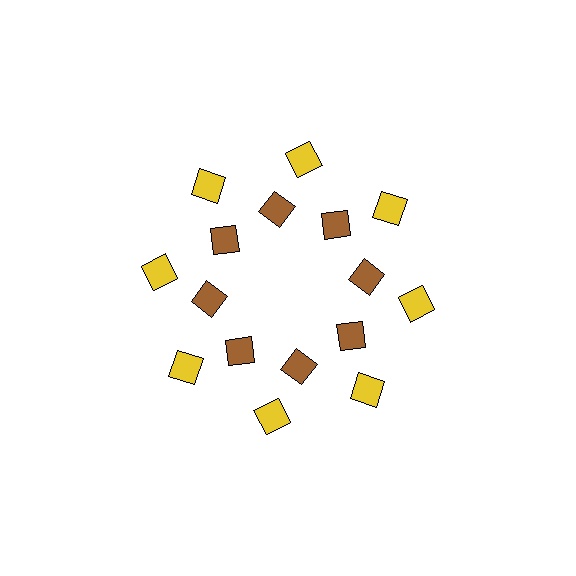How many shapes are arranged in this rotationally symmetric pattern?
There are 16 shapes, arranged in 8 groups of 2.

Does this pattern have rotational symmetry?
Yes, this pattern has 8-fold rotational symmetry. It looks the same after rotating 45 degrees around the center.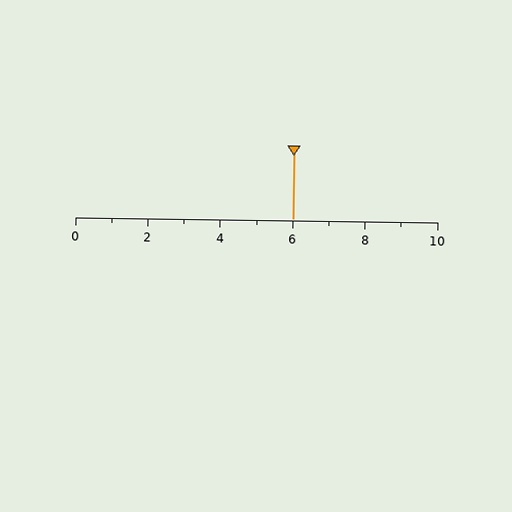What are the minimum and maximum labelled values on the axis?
The axis runs from 0 to 10.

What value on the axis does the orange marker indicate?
The marker indicates approximately 6.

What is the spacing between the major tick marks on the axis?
The major ticks are spaced 2 apart.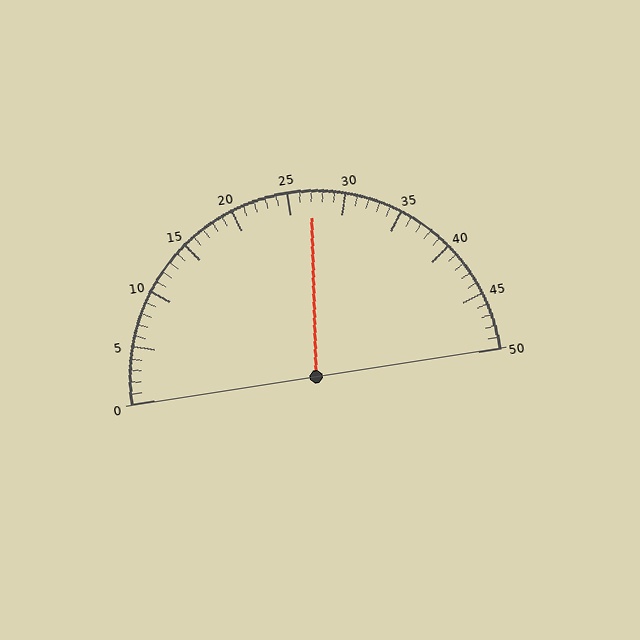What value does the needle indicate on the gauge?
The needle indicates approximately 27.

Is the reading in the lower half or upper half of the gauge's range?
The reading is in the upper half of the range (0 to 50).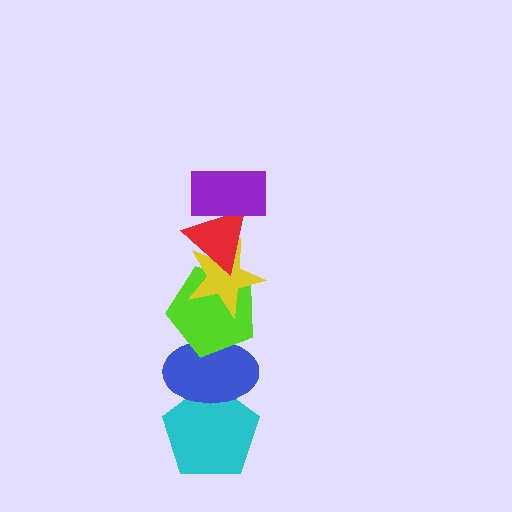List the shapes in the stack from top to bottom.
From top to bottom: the purple rectangle, the red triangle, the yellow star, the lime pentagon, the blue ellipse, the cyan pentagon.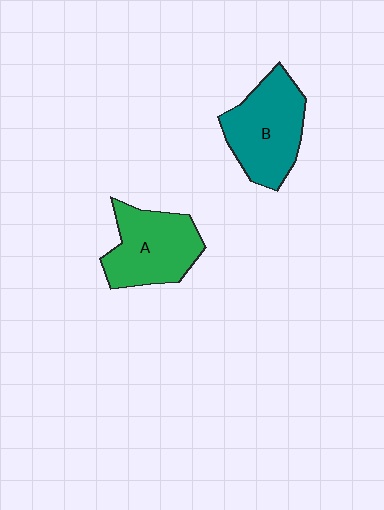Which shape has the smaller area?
Shape A (green).